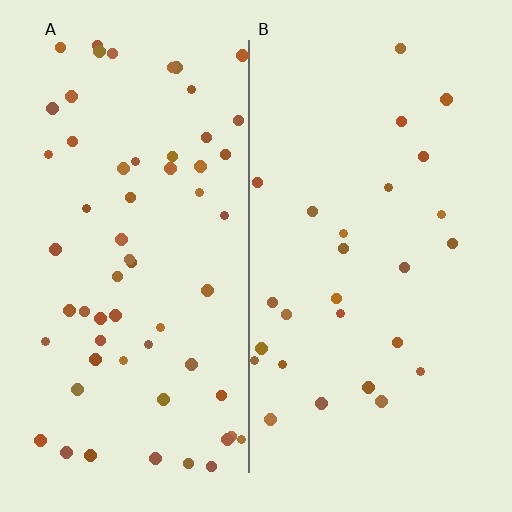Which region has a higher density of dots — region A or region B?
A (the left).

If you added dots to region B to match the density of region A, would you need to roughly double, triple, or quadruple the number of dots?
Approximately double.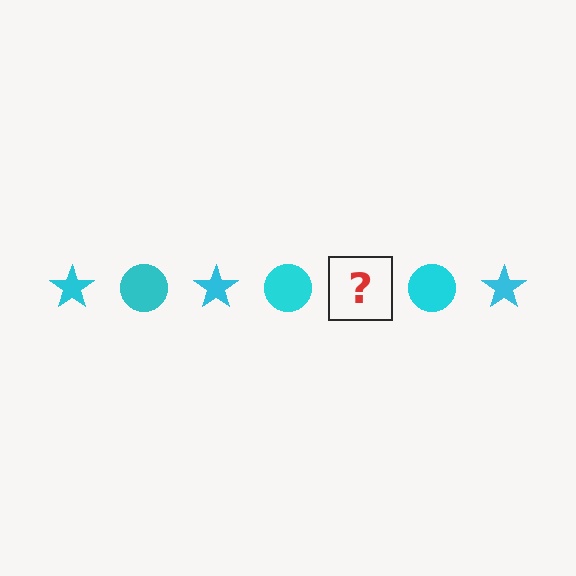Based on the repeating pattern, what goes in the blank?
The blank should be a cyan star.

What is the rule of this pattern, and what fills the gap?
The rule is that the pattern cycles through star, circle shapes in cyan. The gap should be filled with a cyan star.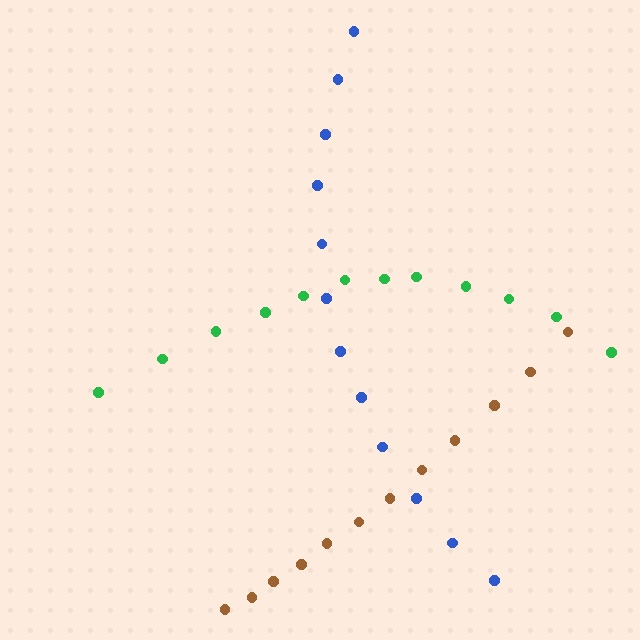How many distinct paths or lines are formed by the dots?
There are 3 distinct paths.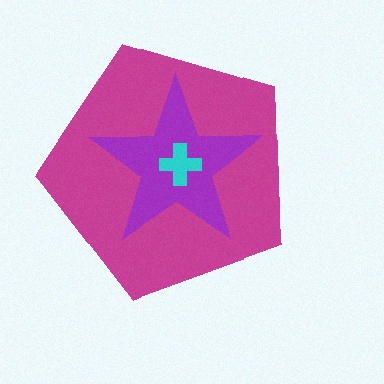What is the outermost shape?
The magenta pentagon.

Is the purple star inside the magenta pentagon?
Yes.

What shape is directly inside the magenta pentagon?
The purple star.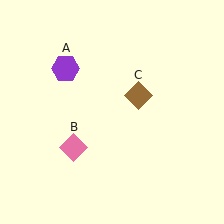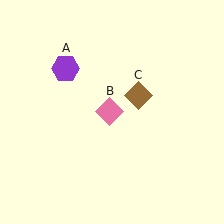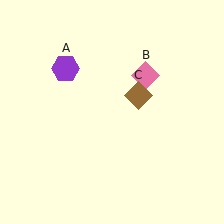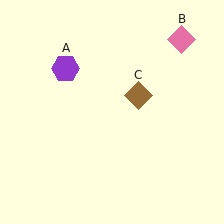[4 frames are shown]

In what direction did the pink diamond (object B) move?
The pink diamond (object B) moved up and to the right.